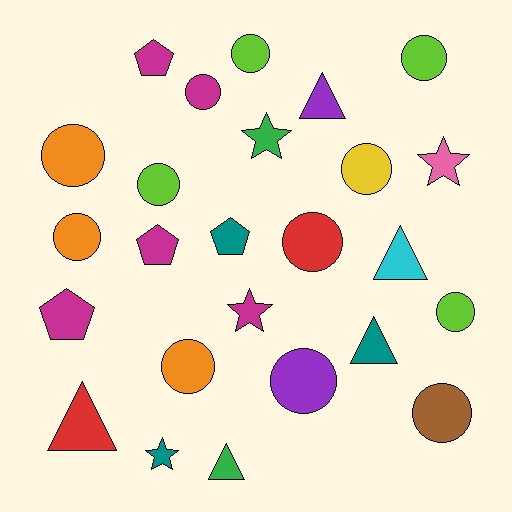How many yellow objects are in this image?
There is 1 yellow object.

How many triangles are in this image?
There are 5 triangles.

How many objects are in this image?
There are 25 objects.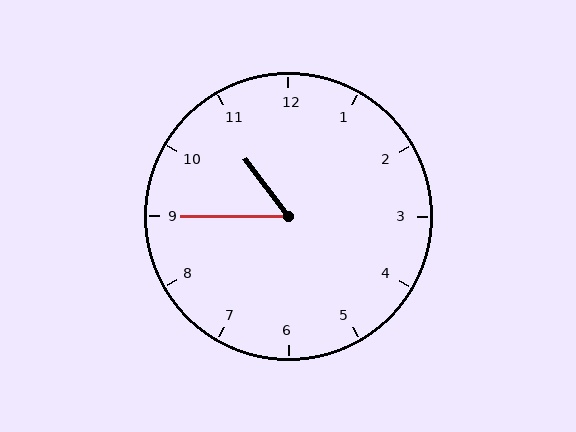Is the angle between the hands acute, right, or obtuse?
It is acute.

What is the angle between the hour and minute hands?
Approximately 52 degrees.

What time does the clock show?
10:45.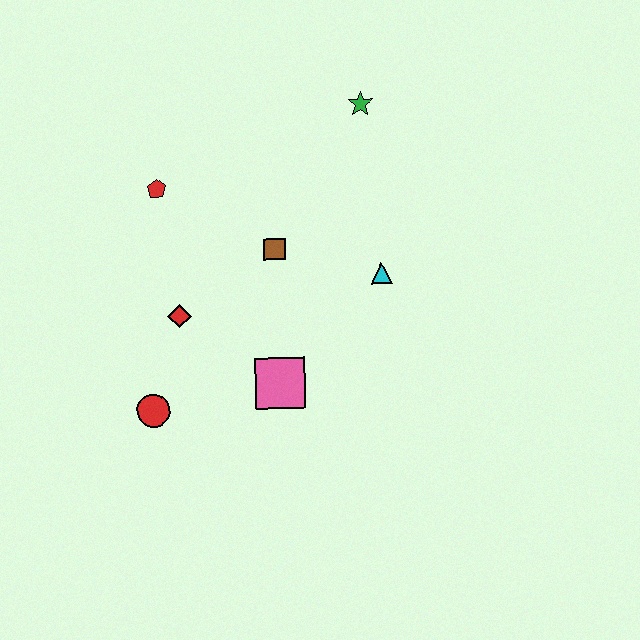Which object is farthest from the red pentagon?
The cyan triangle is farthest from the red pentagon.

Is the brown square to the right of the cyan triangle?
No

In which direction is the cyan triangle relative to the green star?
The cyan triangle is below the green star.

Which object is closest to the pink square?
The red diamond is closest to the pink square.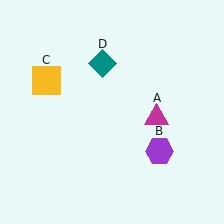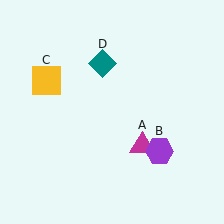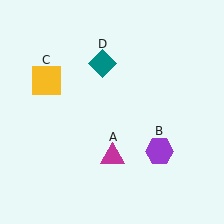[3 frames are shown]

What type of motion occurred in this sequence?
The magenta triangle (object A) rotated clockwise around the center of the scene.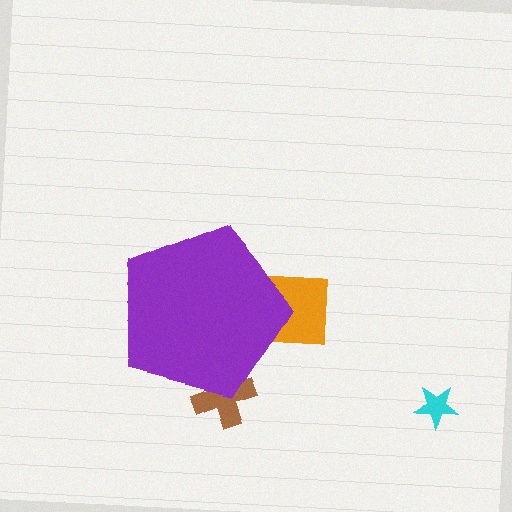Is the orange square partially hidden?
Yes, the orange square is partially hidden behind the purple pentagon.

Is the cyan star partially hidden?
No, the cyan star is fully visible.